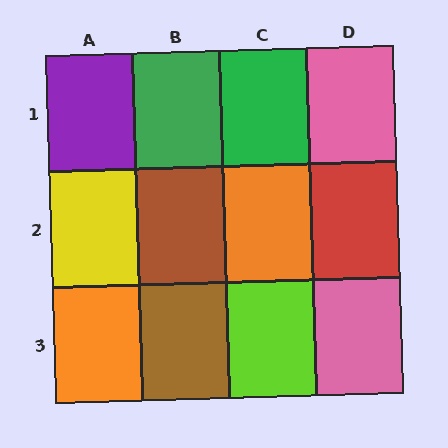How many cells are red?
1 cell is red.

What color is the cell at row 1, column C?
Green.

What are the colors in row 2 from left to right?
Yellow, brown, orange, red.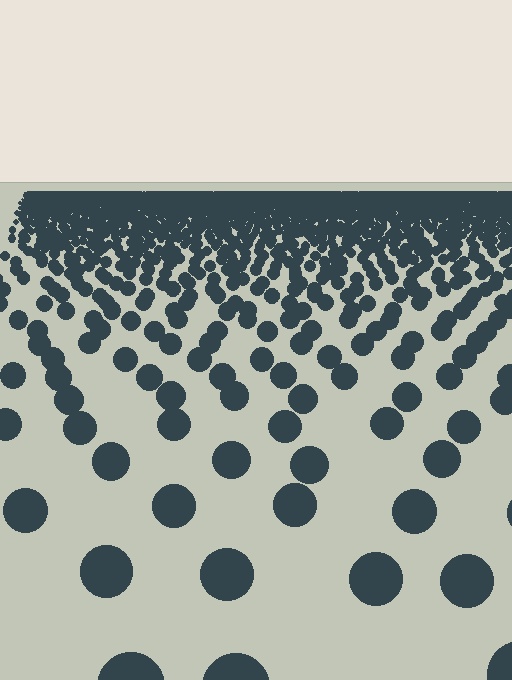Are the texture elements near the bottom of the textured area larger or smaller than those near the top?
Larger. Near the bottom, elements are closer to the viewer and appear at a bigger on-screen size.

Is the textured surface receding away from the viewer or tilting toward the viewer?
The surface is receding away from the viewer. Texture elements get smaller and denser toward the top.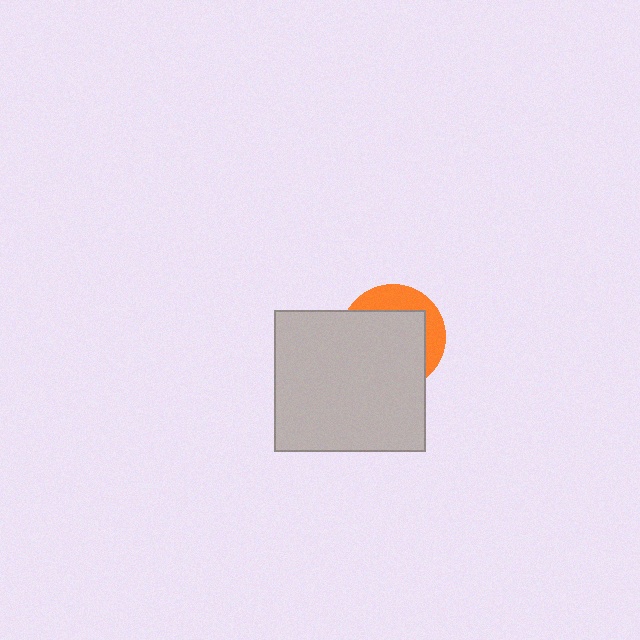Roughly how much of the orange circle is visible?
A small part of it is visible (roughly 31%).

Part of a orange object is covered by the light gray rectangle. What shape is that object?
It is a circle.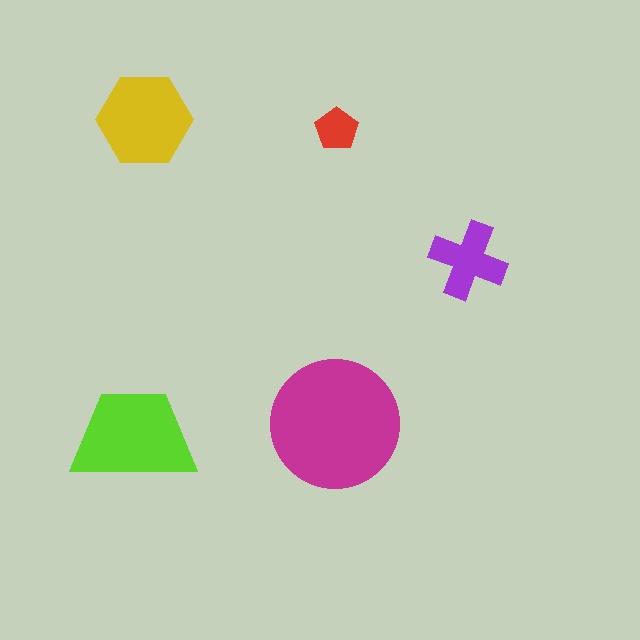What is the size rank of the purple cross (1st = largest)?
4th.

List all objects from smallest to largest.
The red pentagon, the purple cross, the yellow hexagon, the lime trapezoid, the magenta circle.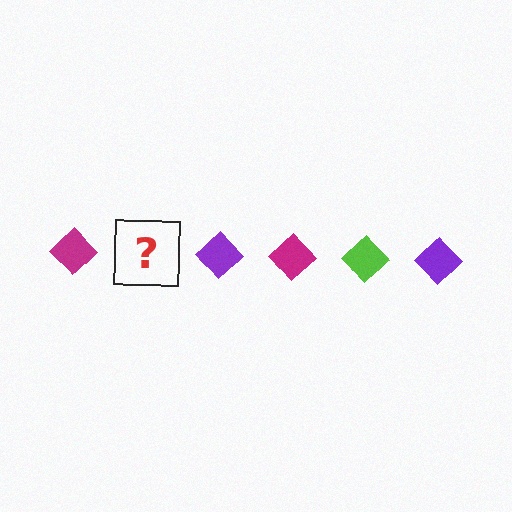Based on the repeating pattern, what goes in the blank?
The blank should be a lime diamond.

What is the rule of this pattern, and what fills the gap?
The rule is that the pattern cycles through magenta, lime, purple diamonds. The gap should be filled with a lime diamond.